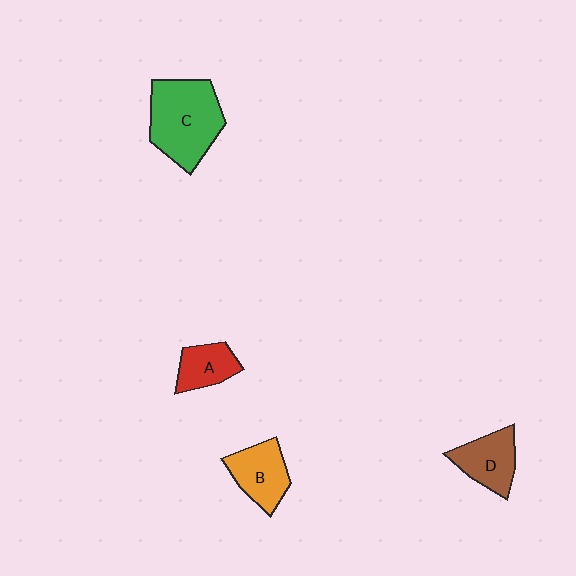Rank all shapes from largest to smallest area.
From largest to smallest: C (green), B (orange), D (brown), A (red).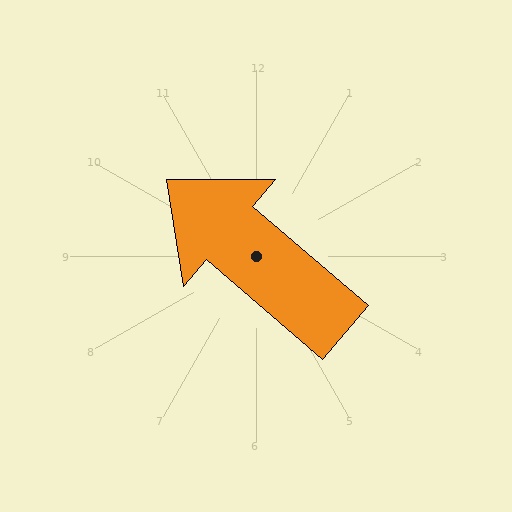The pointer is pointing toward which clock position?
Roughly 10 o'clock.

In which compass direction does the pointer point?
Northwest.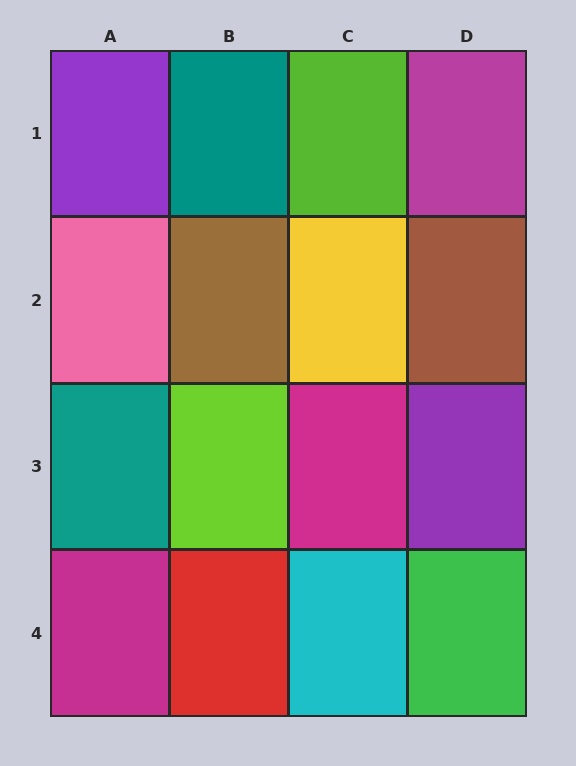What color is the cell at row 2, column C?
Yellow.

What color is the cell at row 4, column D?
Green.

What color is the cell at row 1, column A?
Purple.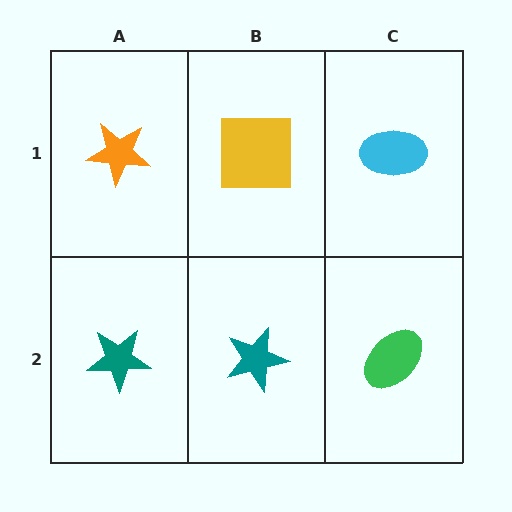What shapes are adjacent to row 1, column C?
A green ellipse (row 2, column C), a yellow square (row 1, column B).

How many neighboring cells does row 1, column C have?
2.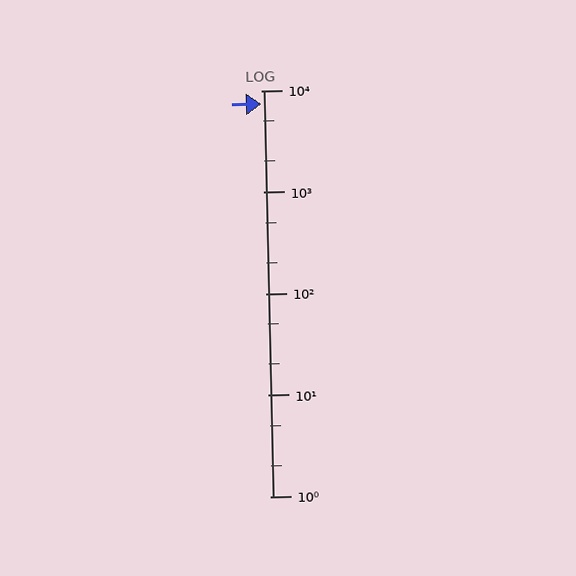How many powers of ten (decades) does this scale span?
The scale spans 4 decades, from 1 to 10000.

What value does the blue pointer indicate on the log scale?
The pointer indicates approximately 7300.